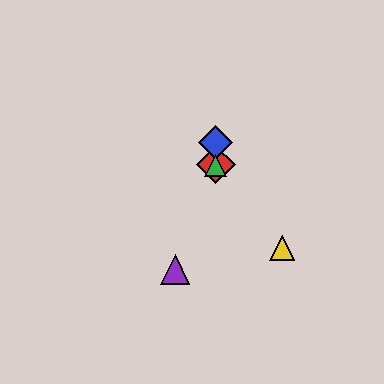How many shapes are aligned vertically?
3 shapes (the red diamond, the blue diamond, the green triangle) are aligned vertically.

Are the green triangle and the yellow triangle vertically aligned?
No, the green triangle is at x≈216 and the yellow triangle is at x≈282.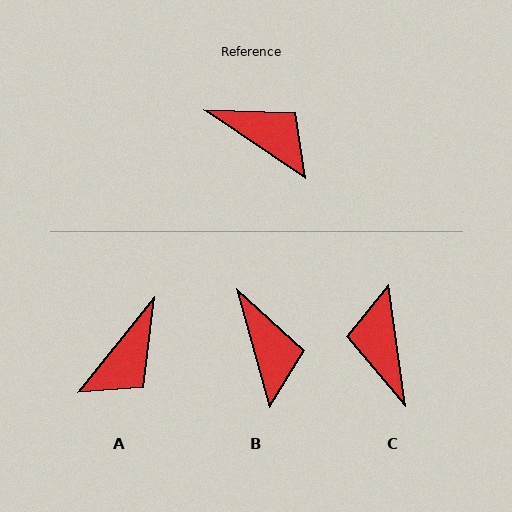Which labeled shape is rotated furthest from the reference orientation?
C, about 132 degrees away.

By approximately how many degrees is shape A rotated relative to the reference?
Approximately 94 degrees clockwise.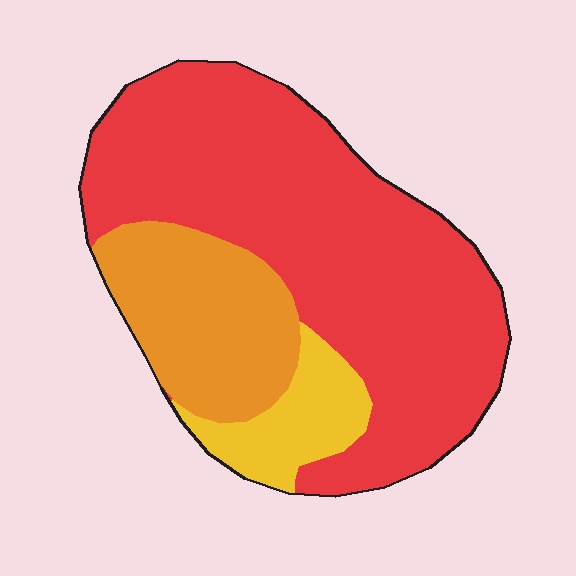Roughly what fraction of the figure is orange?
Orange covers about 20% of the figure.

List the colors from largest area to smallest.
From largest to smallest: red, orange, yellow.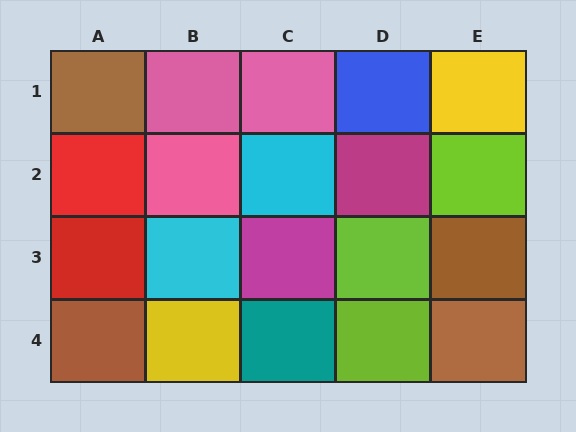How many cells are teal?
1 cell is teal.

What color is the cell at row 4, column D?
Lime.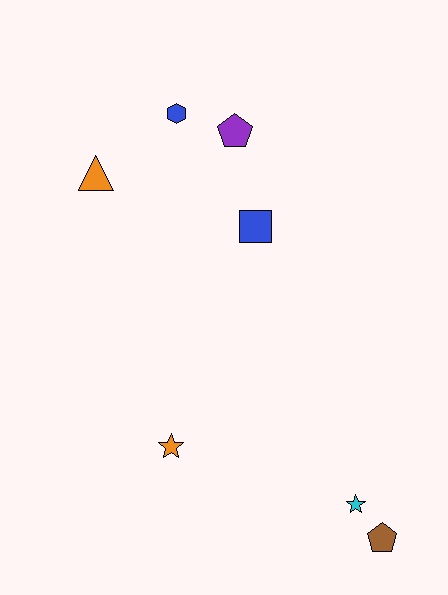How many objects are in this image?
There are 7 objects.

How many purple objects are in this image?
There is 1 purple object.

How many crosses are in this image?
There are no crosses.